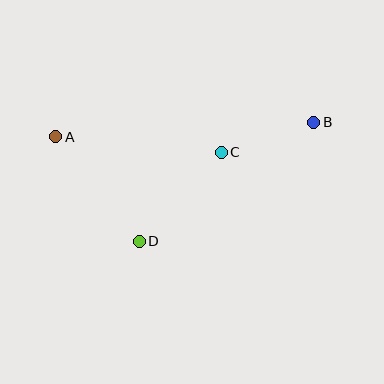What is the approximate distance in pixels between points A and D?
The distance between A and D is approximately 134 pixels.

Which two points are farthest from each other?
Points A and B are farthest from each other.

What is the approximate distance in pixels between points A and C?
The distance between A and C is approximately 166 pixels.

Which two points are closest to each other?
Points B and C are closest to each other.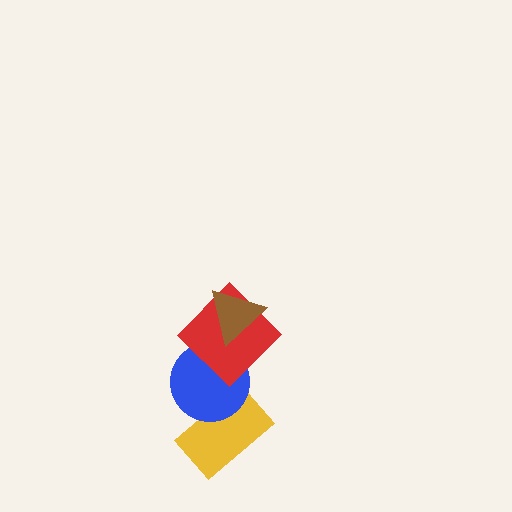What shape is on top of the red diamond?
The brown triangle is on top of the red diamond.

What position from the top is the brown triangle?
The brown triangle is 1st from the top.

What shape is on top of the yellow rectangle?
The blue circle is on top of the yellow rectangle.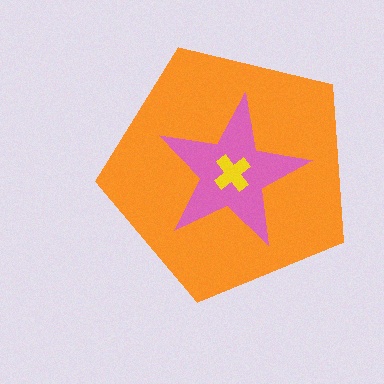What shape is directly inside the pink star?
The yellow cross.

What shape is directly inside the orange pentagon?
The pink star.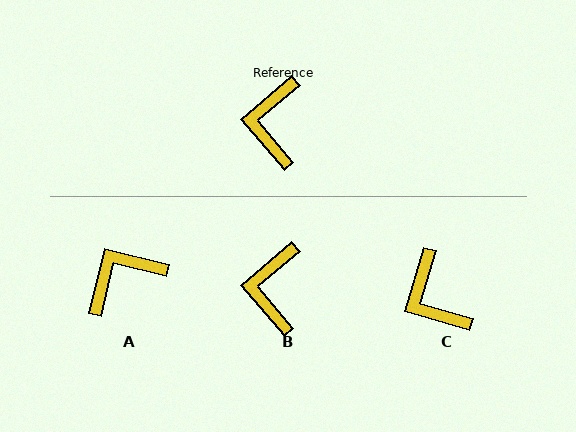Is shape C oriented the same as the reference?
No, it is off by about 33 degrees.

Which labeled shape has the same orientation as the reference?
B.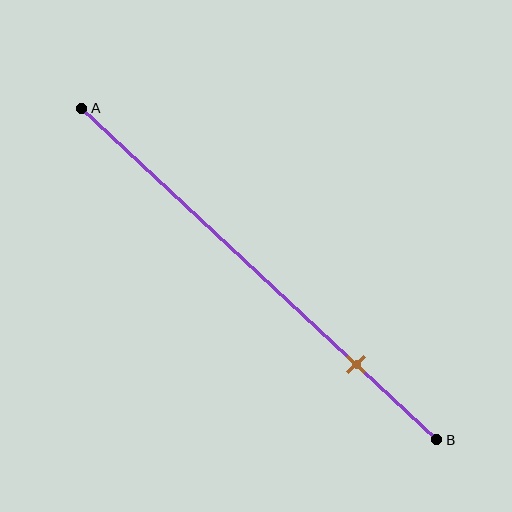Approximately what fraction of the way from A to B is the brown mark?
The brown mark is approximately 75% of the way from A to B.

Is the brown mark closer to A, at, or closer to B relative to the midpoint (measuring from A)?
The brown mark is closer to point B than the midpoint of segment AB.